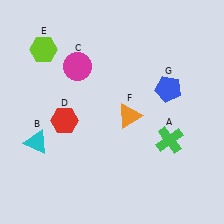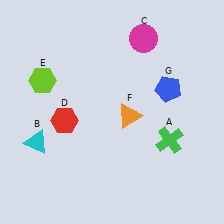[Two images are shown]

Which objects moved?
The objects that moved are: the magenta circle (C), the lime hexagon (E).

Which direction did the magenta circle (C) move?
The magenta circle (C) moved right.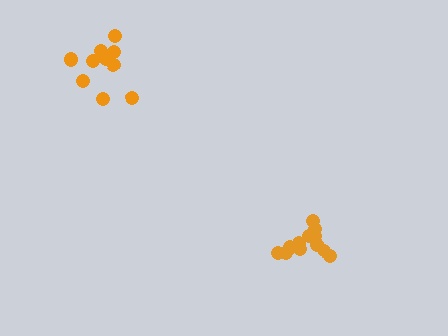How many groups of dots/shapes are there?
There are 2 groups.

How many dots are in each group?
Group 1: 12 dots, Group 2: 10 dots (22 total).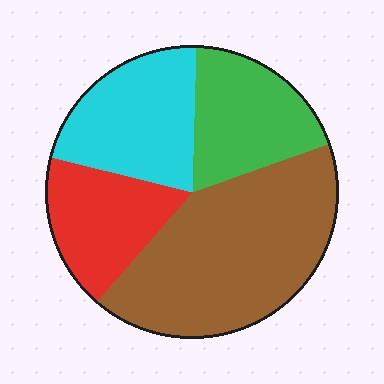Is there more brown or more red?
Brown.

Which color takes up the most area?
Brown, at roughly 40%.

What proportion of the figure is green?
Green takes up about one fifth (1/5) of the figure.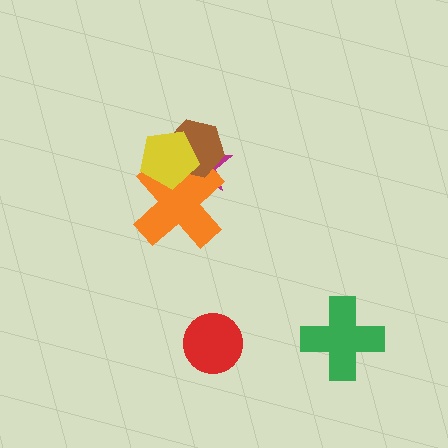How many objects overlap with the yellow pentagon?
3 objects overlap with the yellow pentagon.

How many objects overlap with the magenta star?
3 objects overlap with the magenta star.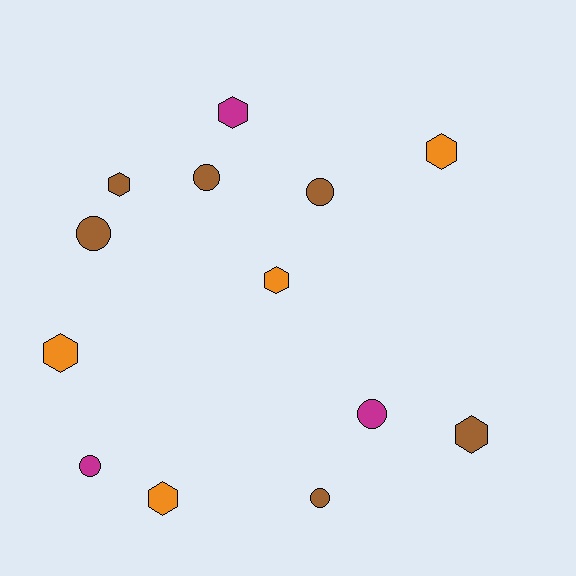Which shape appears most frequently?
Hexagon, with 7 objects.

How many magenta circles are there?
There are 2 magenta circles.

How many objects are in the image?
There are 13 objects.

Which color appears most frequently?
Brown, with 6 objects.